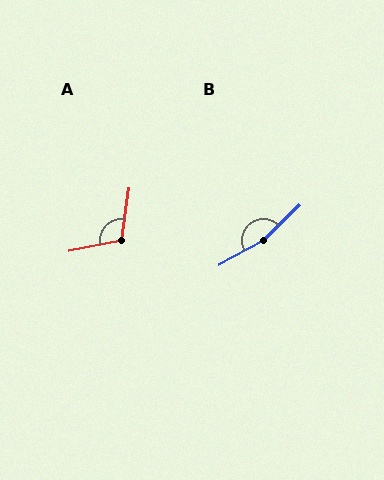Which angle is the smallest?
A, at approximately 110 degrees.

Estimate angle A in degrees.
Approximately 110 degrees.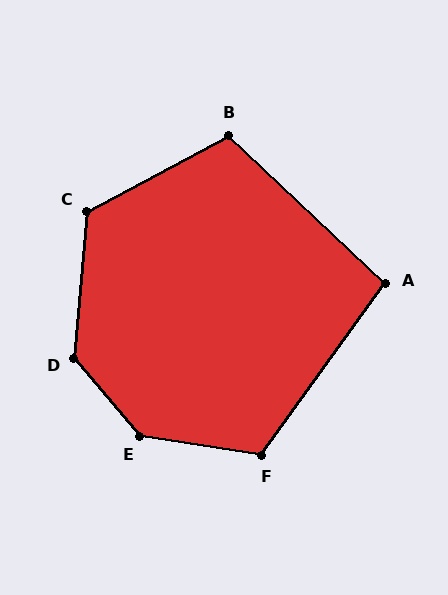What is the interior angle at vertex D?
Approximately 135 degrees (obtuse).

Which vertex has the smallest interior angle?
A, at approximately 97 degrees.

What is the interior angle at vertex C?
Approximately 123 degrees (obtuse).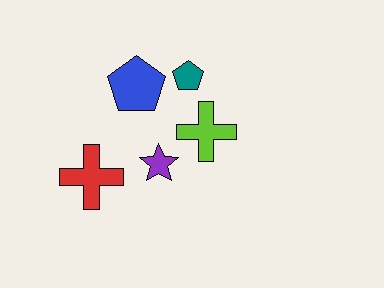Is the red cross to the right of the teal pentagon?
No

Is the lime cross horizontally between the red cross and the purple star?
No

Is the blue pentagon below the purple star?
No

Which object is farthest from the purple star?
The teal pentagon is farthest from the purple star.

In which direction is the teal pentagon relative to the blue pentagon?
The teal pentagon is to the right of the blue pentagon.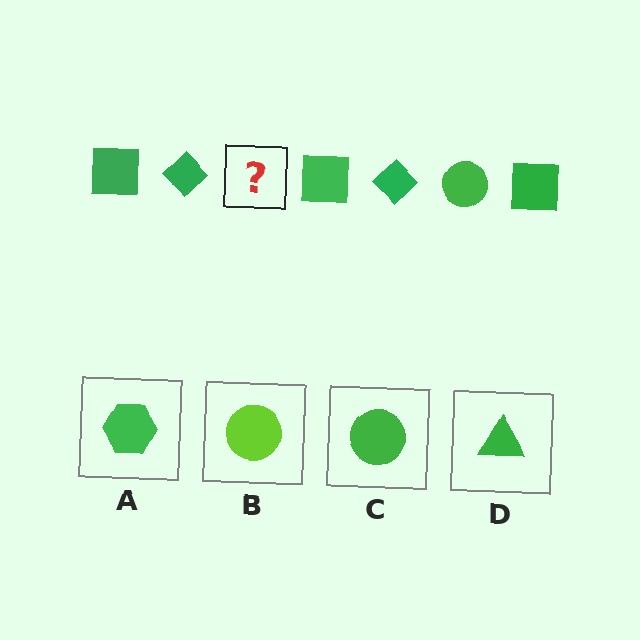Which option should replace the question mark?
Option C.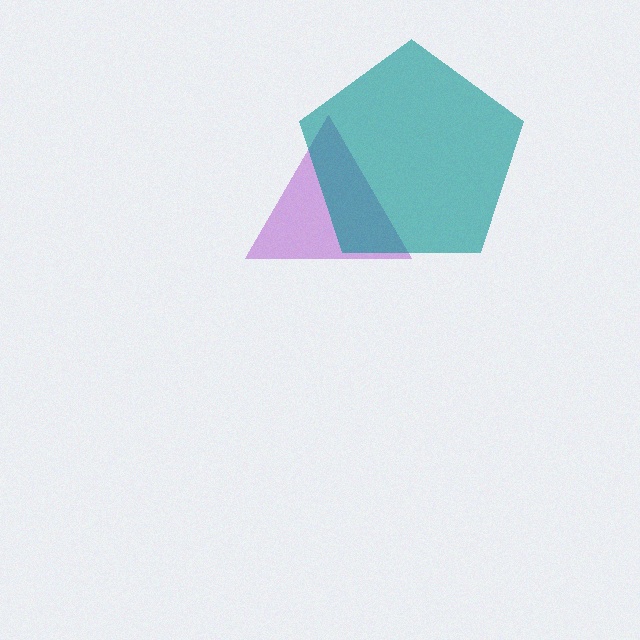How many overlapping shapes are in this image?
There are 2 overlapping shapes in the image.